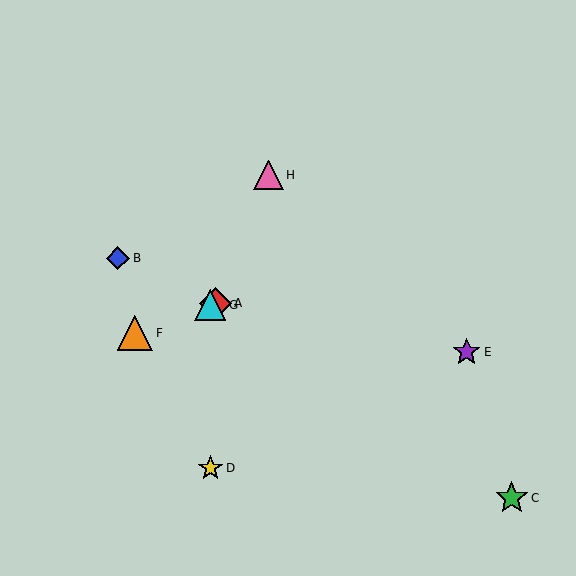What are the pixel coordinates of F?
Object F is at (135, 333).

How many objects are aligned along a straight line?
3 objects (A, F, G) are aligned along a straight line.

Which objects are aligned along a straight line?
Objects A, F, G are aligned along a straight line.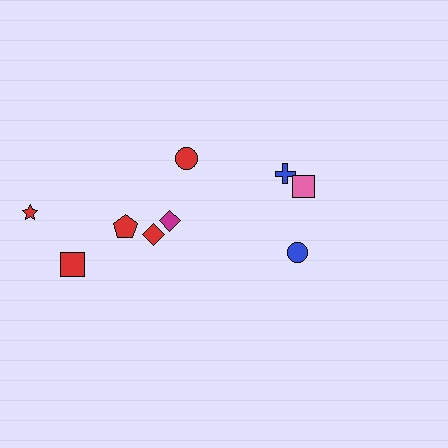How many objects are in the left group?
There are 6 objects.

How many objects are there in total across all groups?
There are 9 objects.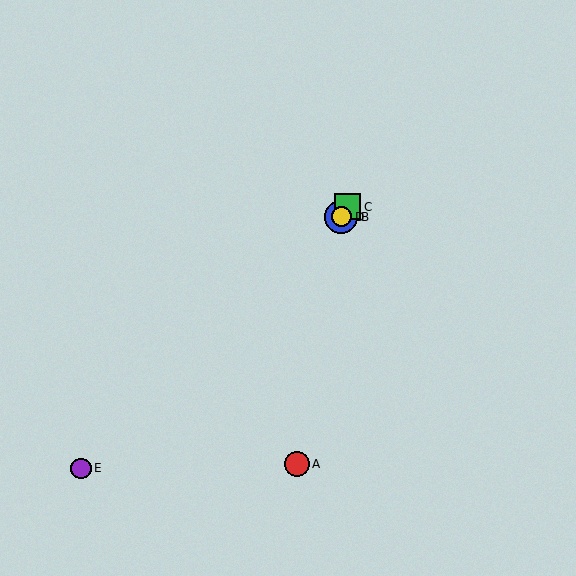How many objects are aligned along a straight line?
3 objects (B, C, D) are aligned along a straight line.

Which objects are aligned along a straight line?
Objects B, C, D are aligned along a straight line.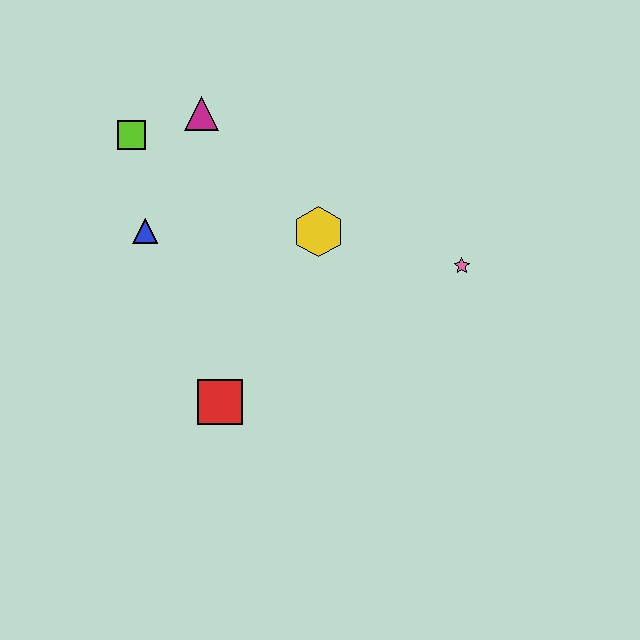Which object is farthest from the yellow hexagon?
The lime square is farthest from the yellow hexagon.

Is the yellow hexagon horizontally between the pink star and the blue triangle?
Yes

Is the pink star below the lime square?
Yes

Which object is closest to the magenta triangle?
The lime square is closest to the magenta triangle.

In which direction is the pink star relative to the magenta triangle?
The pink star is to the right of the magenta triangle.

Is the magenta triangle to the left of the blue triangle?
No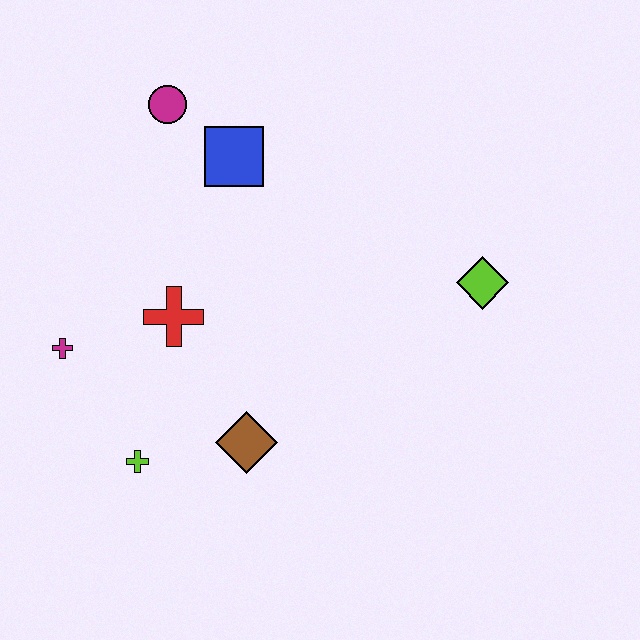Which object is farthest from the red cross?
The lime diamond is farthest from the red cross.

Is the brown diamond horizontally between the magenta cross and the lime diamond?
Yes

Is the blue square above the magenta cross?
Yes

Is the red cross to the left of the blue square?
Yes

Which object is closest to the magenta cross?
The red cross is closest to the magenta cross.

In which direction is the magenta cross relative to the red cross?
The magenta cross is to the left of the red cross.